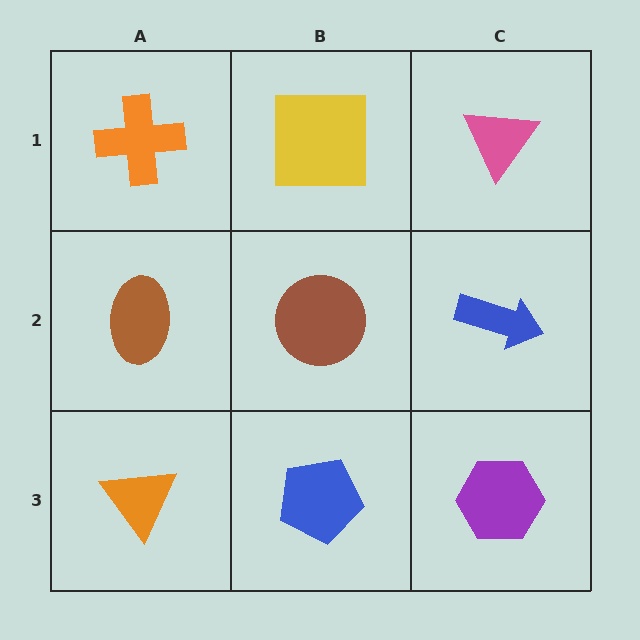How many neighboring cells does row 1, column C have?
2.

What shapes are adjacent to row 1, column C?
A blue arrow (row 2, column C), a yellow square (row 1, column B).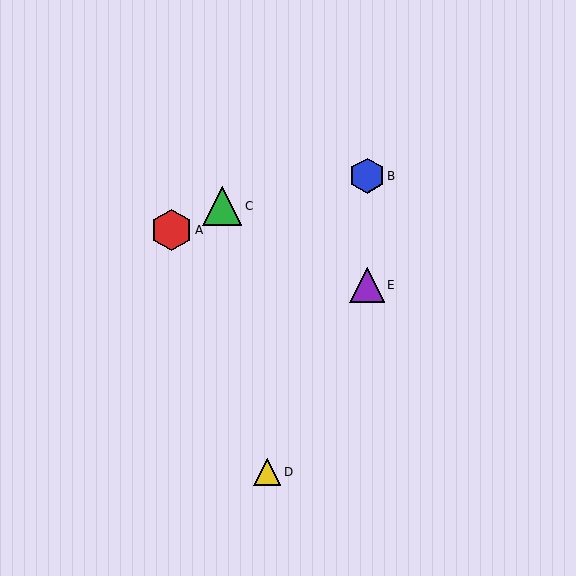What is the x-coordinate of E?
Object E is at x≈367.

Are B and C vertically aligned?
No, B is at x≈367 and C is at x≈222.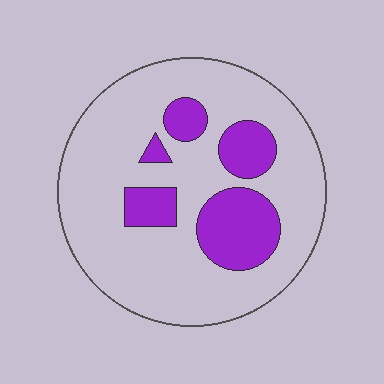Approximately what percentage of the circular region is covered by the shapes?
Approximately 20%.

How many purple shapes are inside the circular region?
5.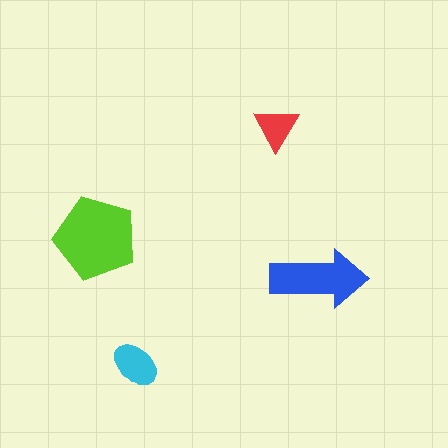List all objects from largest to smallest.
The lime pentagon, the blue arrow, the cyan ellipse, the red triangle.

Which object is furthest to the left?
The lime pentagon is leftmost.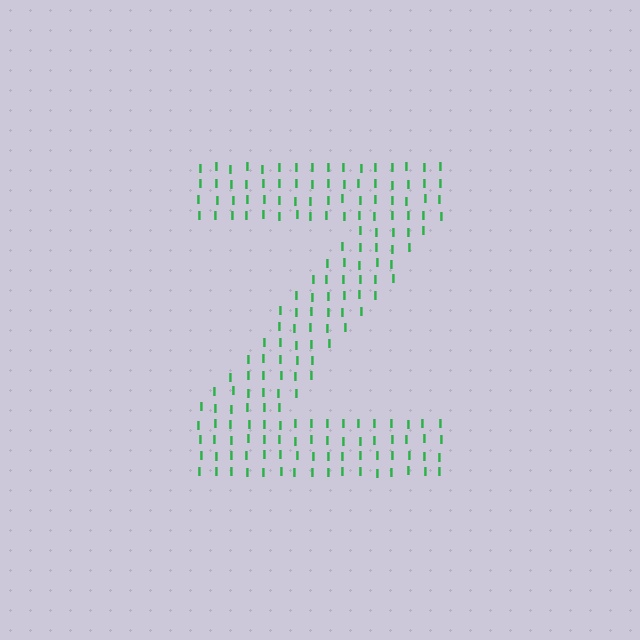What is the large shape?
The large shape is the letter Z.